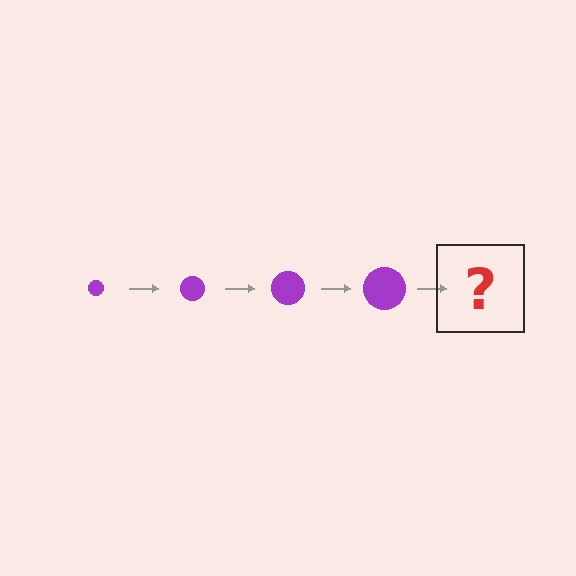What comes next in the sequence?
The next element should be a purple circle, larger than the previous one.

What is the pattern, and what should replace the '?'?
The pattern is that the circle gets progressively larger each step. The '?' should be a purple circle, larger than the previous one.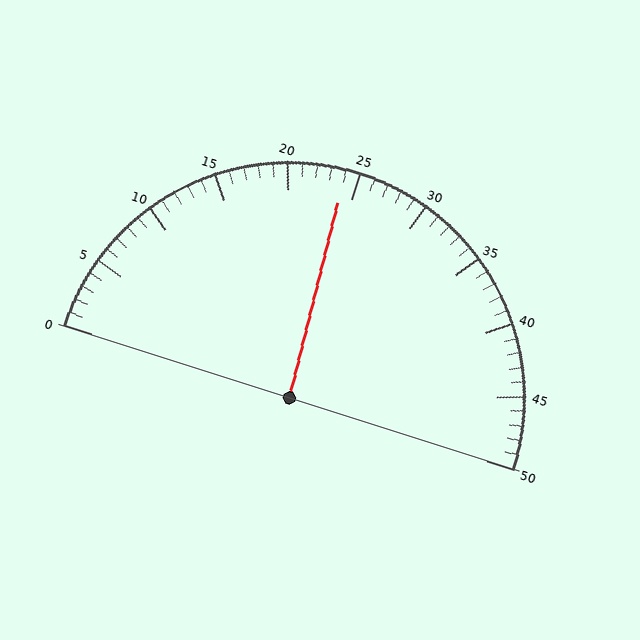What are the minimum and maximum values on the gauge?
The gauge ranges from 0 to 50.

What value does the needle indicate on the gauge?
The needle indicates approximately 24.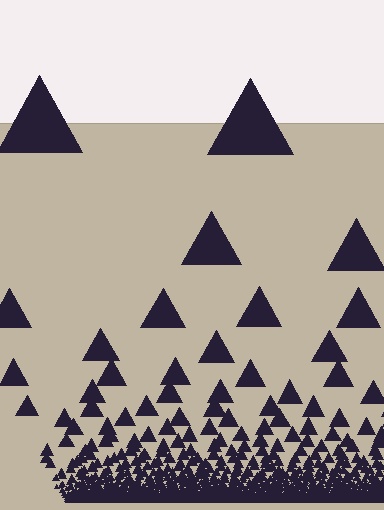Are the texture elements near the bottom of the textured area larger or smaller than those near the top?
Smaller. The gradient is inverted — elements near the bottom are smaller and denser.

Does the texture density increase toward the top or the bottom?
Density increases toward the bottom.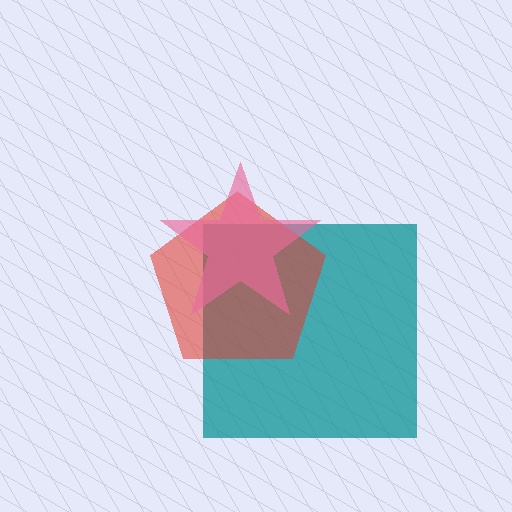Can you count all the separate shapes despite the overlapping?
Yes, there are 3 separate shapes.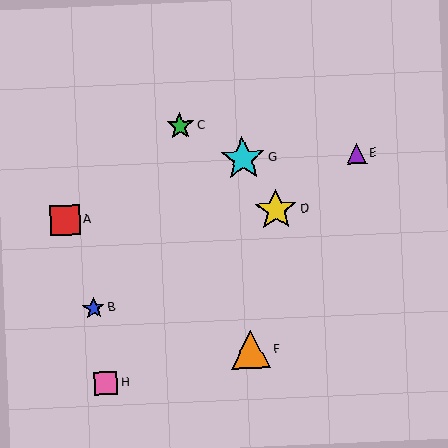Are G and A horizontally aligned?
No, G is at y≈159 and A is at y≈220.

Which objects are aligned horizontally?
Objects E, G are aligned horizontally.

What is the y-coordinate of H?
Object H is at y≈383.